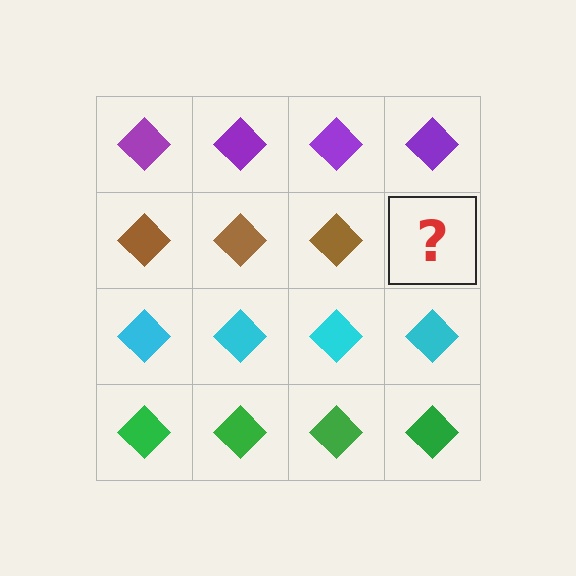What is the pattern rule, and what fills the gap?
The rule is that each row has a consistent color. The gap should be filled with a brown diamond.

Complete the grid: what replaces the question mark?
The question mark should be replaced with a brown diamond.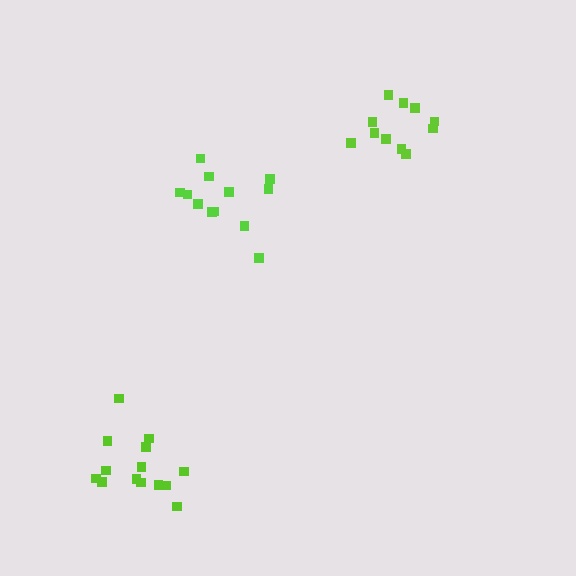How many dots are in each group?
Group 1: 12 dots, Group 2: 14 dots, Group 3: 11 dots (37 total).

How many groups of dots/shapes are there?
There are 3 groups.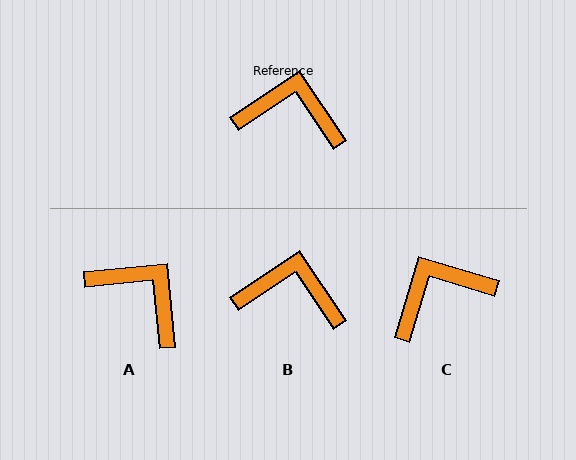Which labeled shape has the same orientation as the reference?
B.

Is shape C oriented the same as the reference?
No, it is off by about 40 degrees.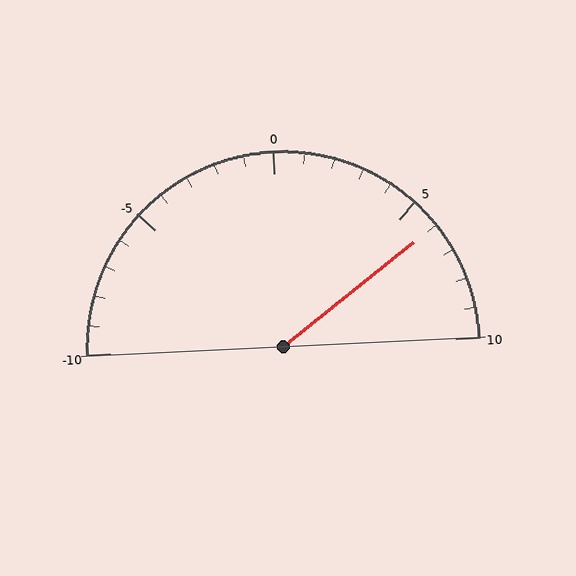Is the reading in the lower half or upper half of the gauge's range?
The reading is in the upper half of the range (-10 to 10).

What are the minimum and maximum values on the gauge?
The gauge ranges from -10 to 10.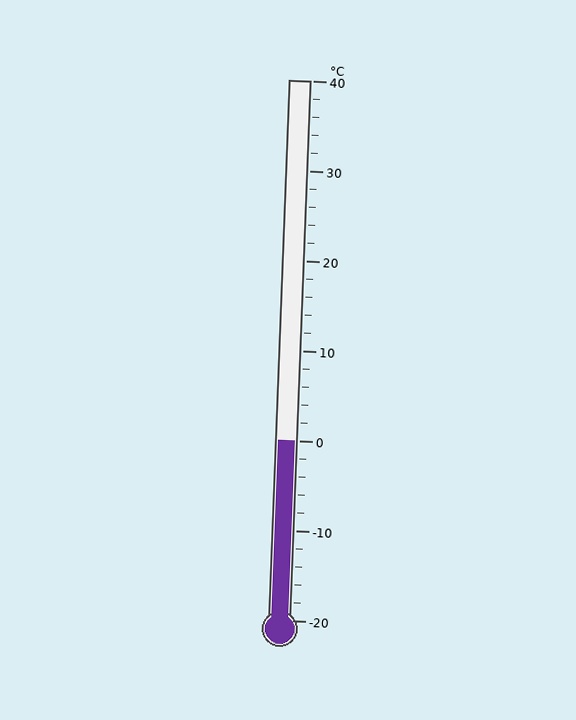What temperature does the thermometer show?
The thermometer shows approximately 0°C.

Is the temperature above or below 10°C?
The temperature is below 10°C.